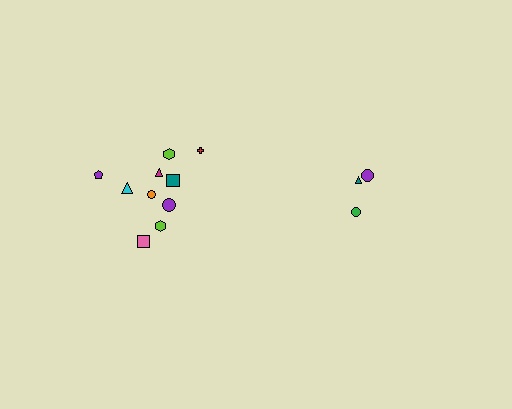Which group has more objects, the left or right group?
The left group.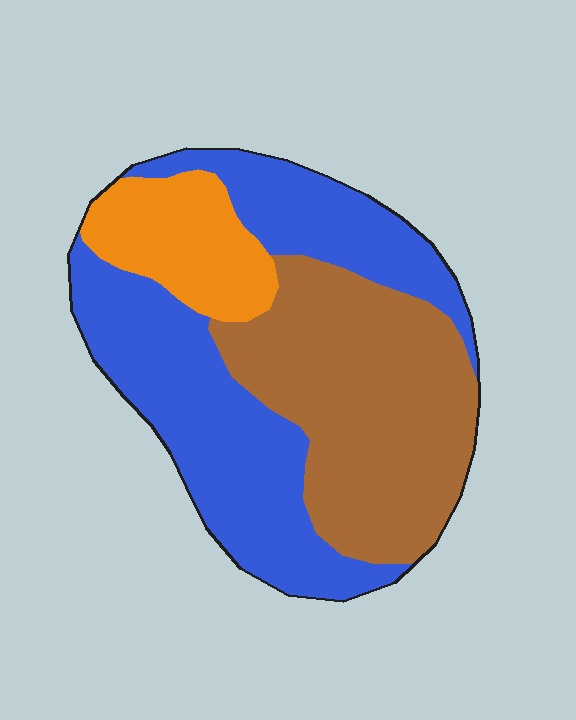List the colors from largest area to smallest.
From largest to smallest: blue, brown, orange.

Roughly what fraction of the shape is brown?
Brown covers around 40% of the shape.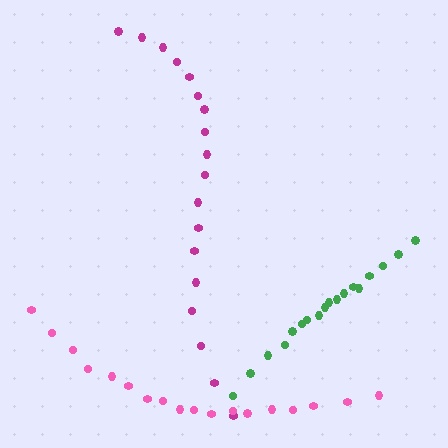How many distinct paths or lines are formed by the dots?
There are 3 distinct paths.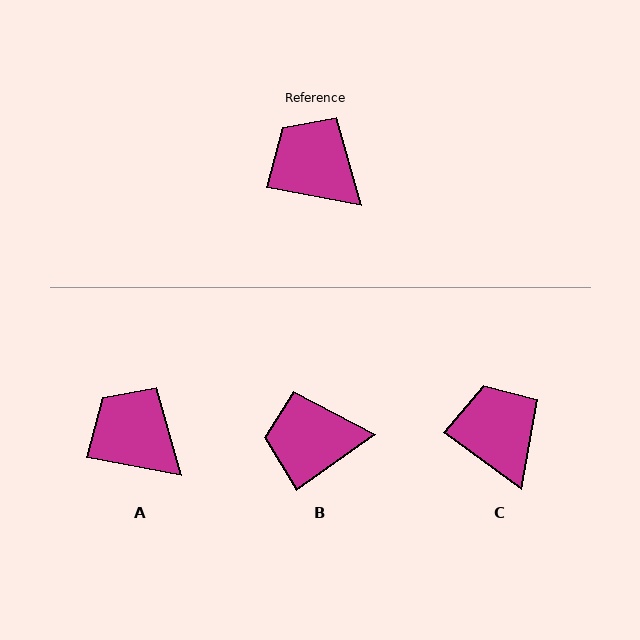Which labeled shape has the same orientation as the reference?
A.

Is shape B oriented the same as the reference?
No, it is off by about 46 degrees.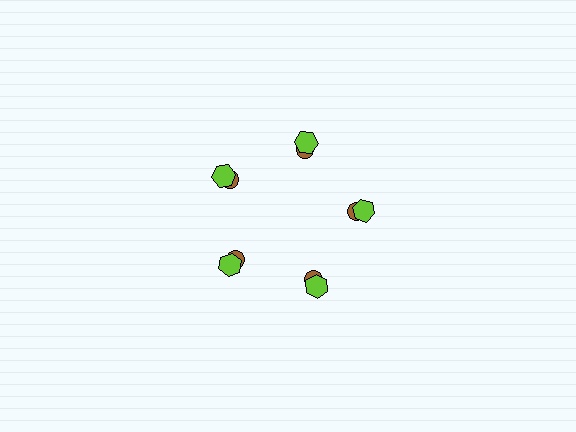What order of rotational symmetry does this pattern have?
This pattern has 5-fold rotational symmetry.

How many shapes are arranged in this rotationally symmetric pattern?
There are 10 shapes, arranged in 5 groups of 2.